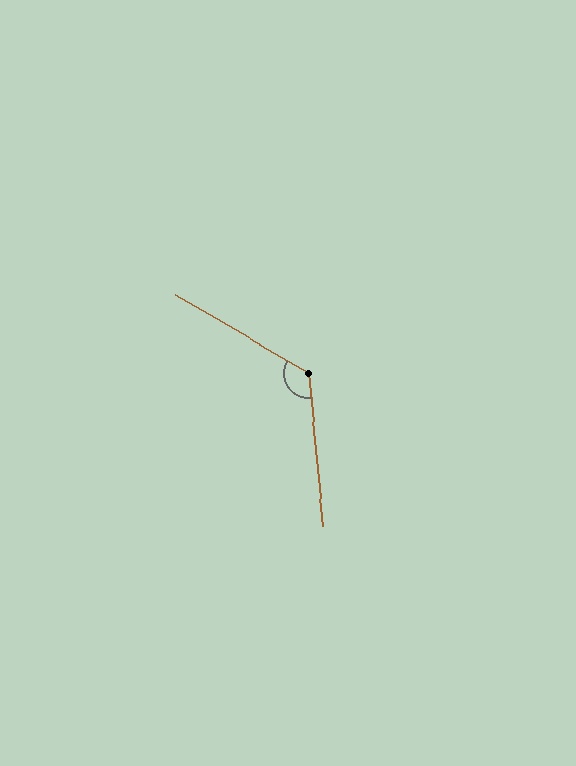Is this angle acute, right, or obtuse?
It is obtuse.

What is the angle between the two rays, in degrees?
Approximately 126 degrees.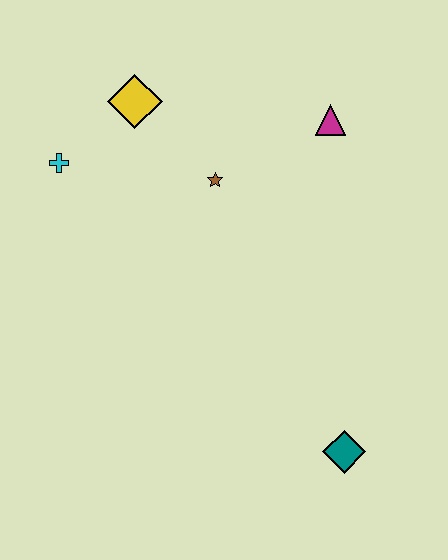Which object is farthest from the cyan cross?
The teal diamond is farthest from the cyan cross.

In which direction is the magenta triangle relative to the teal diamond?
The magenta triangle is above the teal diamond.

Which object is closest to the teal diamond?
The brown star is closest to the teal diamond.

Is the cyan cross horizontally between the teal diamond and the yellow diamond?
No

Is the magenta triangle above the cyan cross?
Yes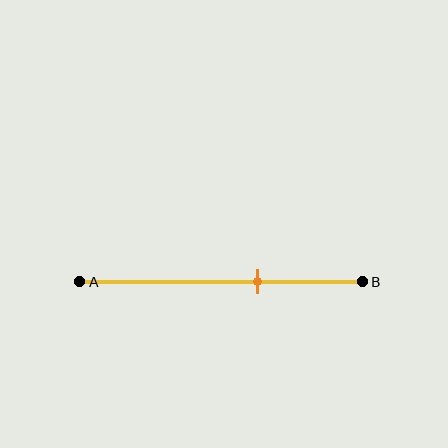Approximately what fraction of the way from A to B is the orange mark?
The orange mark is approximately 65% of the way from A to B.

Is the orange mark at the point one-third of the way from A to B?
No, the mark is at about 65% from A, not at the 33% one-third point.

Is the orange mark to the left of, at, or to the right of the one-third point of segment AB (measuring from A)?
The orange mark is to the right of the one-third point of segment AB.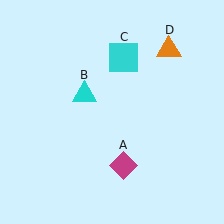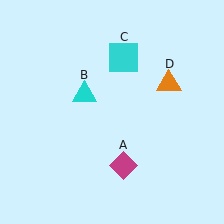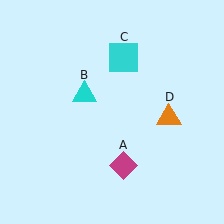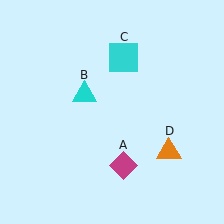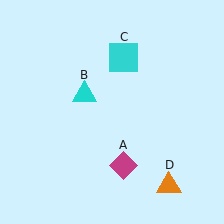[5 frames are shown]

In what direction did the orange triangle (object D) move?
The orange triangle (object D) moved down.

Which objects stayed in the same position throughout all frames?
Magenta diamond (object A) and cyan triangle (object B) and cyan square (object C) remained stationary.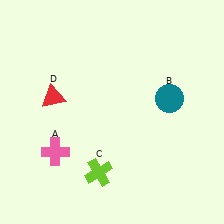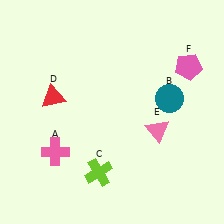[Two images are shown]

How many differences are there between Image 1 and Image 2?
There are 2 differences between the two images.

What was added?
A pink triangle (E), a pink pentagon (F) were added in Image 2.